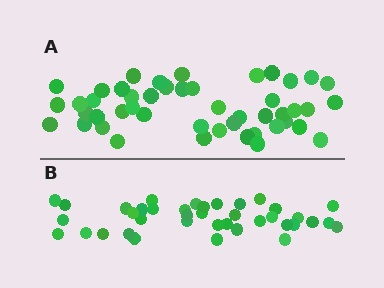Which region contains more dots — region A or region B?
Region A (the top region) has more dots.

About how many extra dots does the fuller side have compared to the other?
Region A has roughly 8 or so more dots than region B.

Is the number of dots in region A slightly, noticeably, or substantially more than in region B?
Region A has only slightly more — the two regions are fairly close. The ratio is roughly 1.2 to 1.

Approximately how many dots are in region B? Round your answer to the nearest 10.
About 40 dots. (The exact count is 39, which rounds to 40.)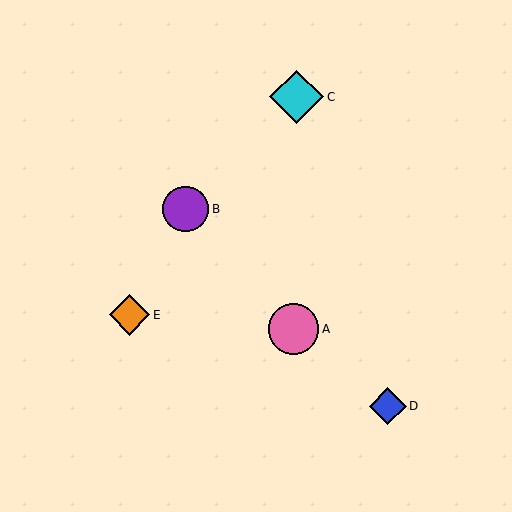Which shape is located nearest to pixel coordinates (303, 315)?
The pink circle (labeled A) at (293, 329) is nearest to that location.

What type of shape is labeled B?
Shape B is a purple circle.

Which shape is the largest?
The cyan diamond (labeled C) is the largest.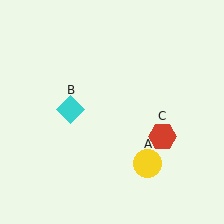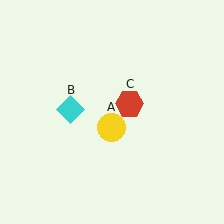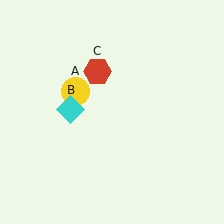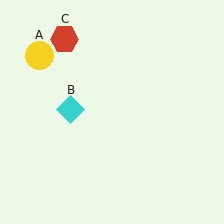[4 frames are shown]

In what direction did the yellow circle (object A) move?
The yellow circle (object A) moved up and to the left.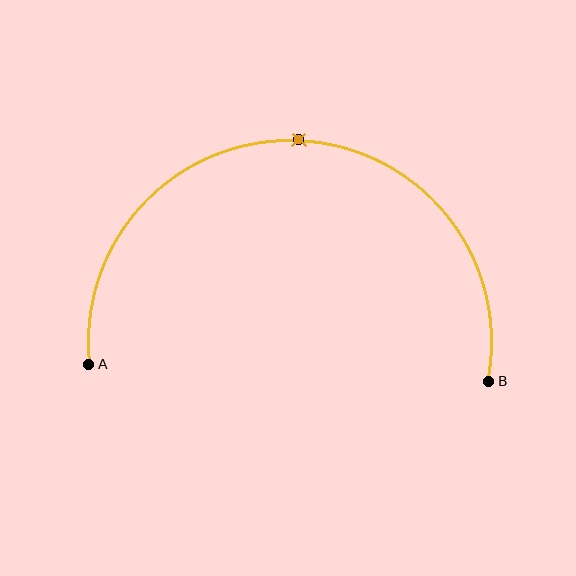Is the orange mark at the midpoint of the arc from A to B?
Yes. The orange mark lies on the arc at equal arc-length from both A and B — it is the arc midpoint.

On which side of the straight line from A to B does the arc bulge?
The arc bulges above the straight line connecting A and B.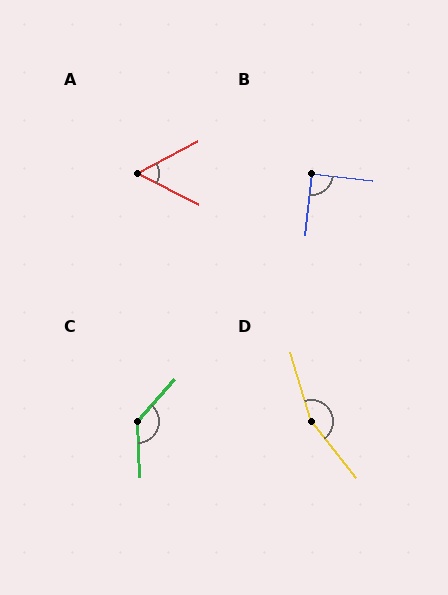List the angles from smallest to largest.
A (54°), B (89°), C (136°), D (159°).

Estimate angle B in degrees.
Approximately 89 degrees.